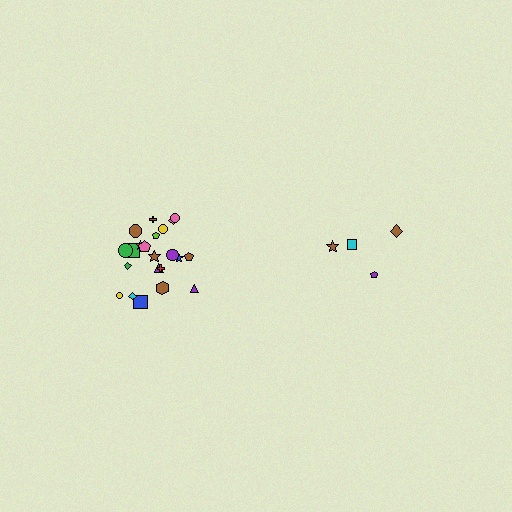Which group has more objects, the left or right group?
The left group.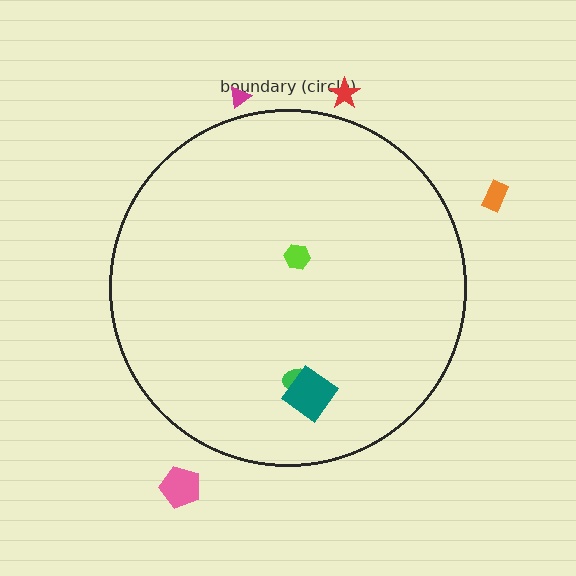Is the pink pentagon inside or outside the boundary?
Outside.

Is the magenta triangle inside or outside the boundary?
Outside.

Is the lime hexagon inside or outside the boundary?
Inside.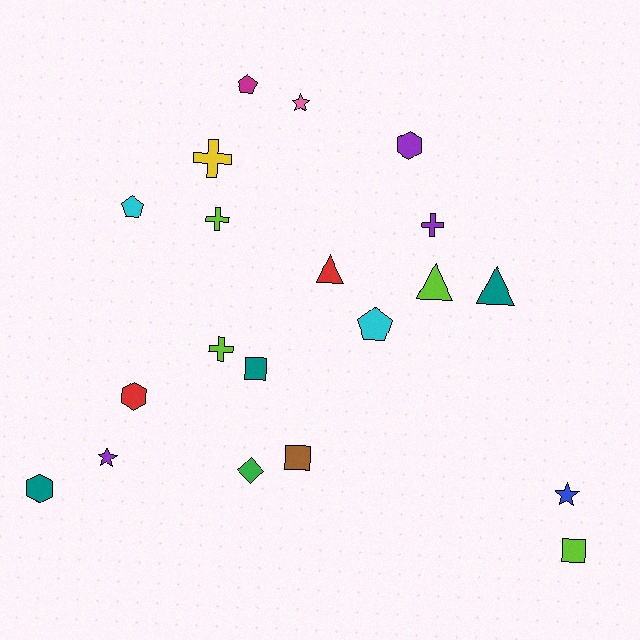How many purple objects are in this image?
There are 3 purple objects.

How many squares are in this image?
There are 3 squares.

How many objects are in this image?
There are 20 objects.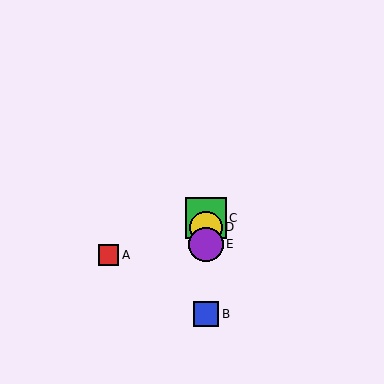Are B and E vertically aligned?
Yes, both are at x≈206.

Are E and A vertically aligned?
No, E is at x≈206 and A is at x≈108.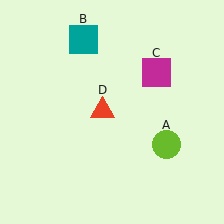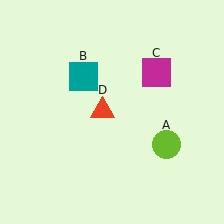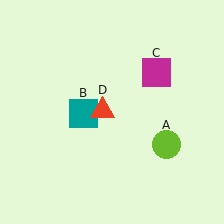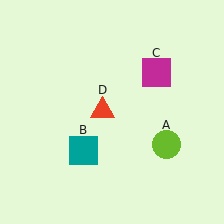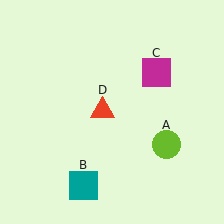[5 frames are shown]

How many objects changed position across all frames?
1 object changed position: teal square (object B).